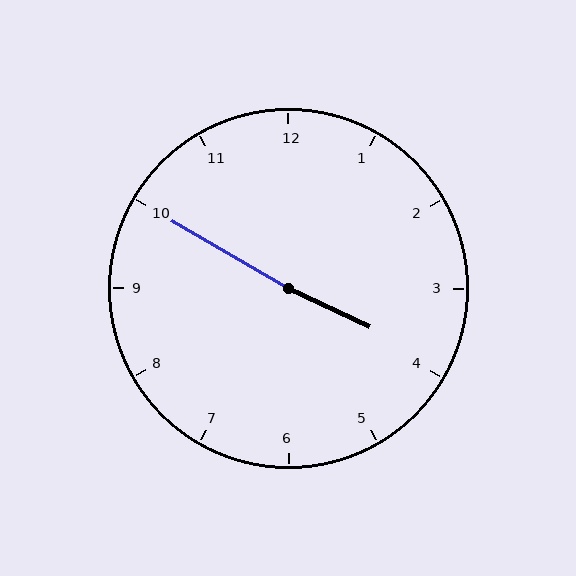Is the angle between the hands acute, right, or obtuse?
It is obtuse.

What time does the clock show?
3:50.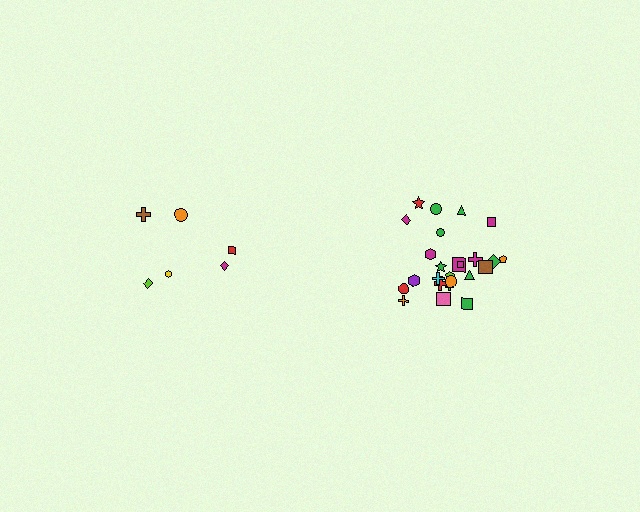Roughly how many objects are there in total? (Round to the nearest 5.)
Roughly 30 objects in total.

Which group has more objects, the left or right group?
The right group.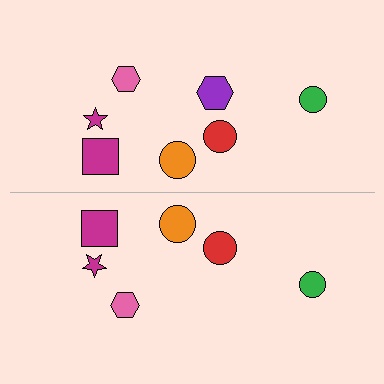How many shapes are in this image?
There are 13 shapes in this image.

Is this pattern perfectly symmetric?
No, the pattern is not perfectly symmetric. A purple hexagon is missing from the bottom side.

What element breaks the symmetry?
A purple hexagon is missing from the bottom side.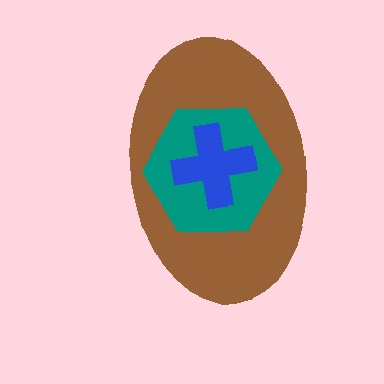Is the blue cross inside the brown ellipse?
Yes.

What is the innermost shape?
The blue cross.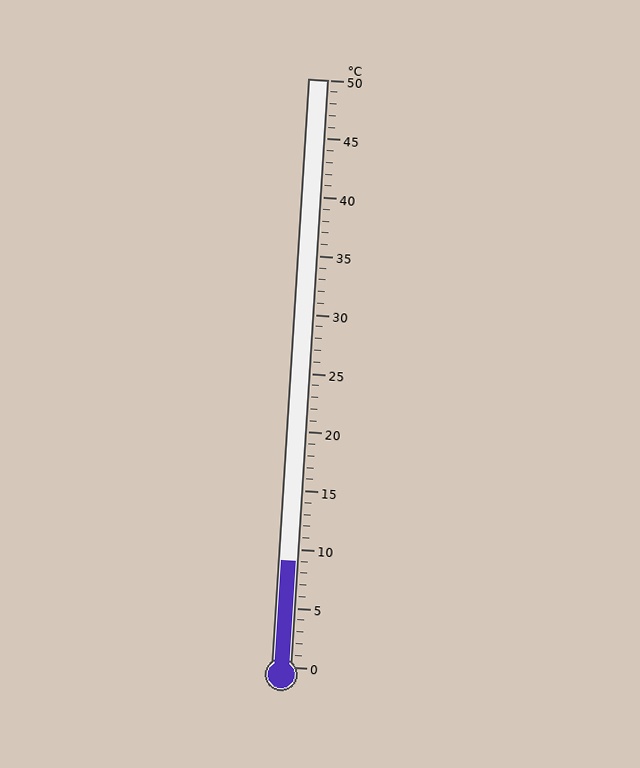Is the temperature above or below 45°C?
The temperature is below 45°C.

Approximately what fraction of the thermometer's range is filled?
The thermometer is filled to approximately 20% of its range.